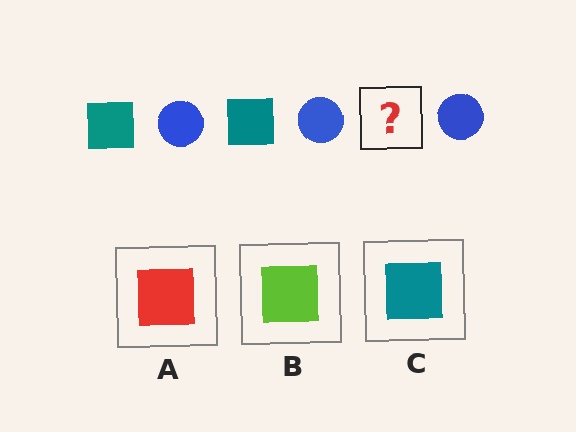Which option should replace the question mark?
Option C.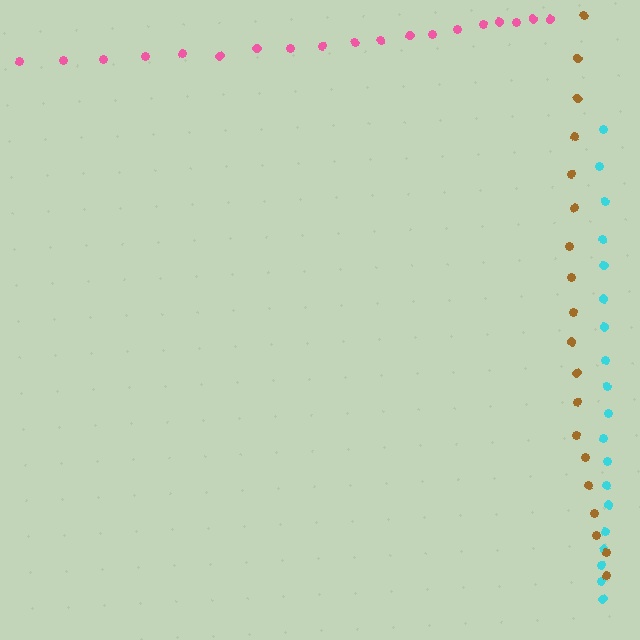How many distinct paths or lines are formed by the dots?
There are 3 distinct paths.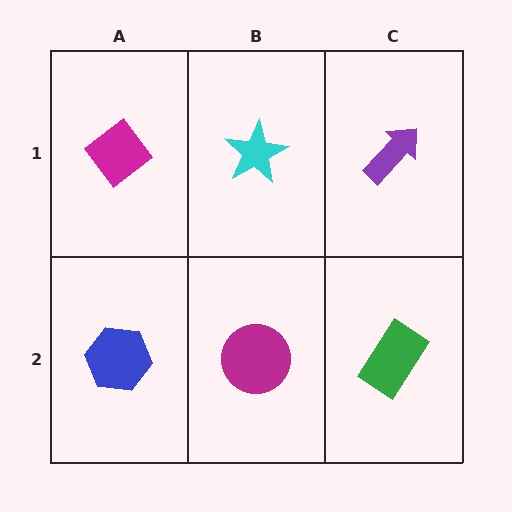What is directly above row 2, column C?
A purple arrow.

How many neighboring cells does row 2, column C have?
2.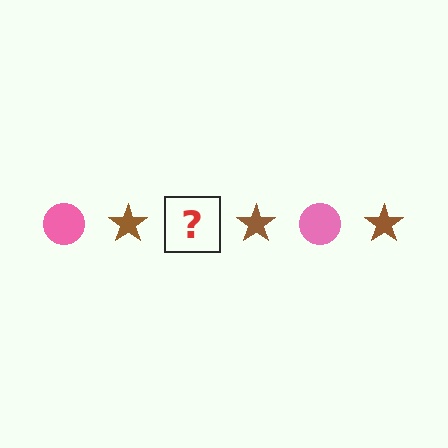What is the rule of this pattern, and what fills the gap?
The rule is that the pattern alternates between pink circle and brown star. The gap should be filled with a pink circle.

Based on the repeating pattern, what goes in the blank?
The blank should be a pink circle.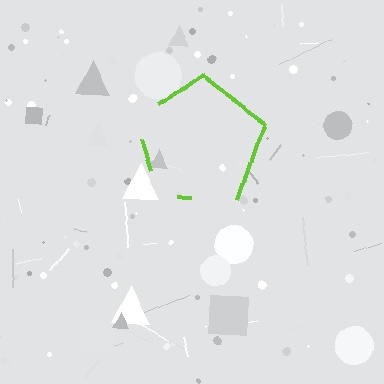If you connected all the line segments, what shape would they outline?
They would outline a pentagon.